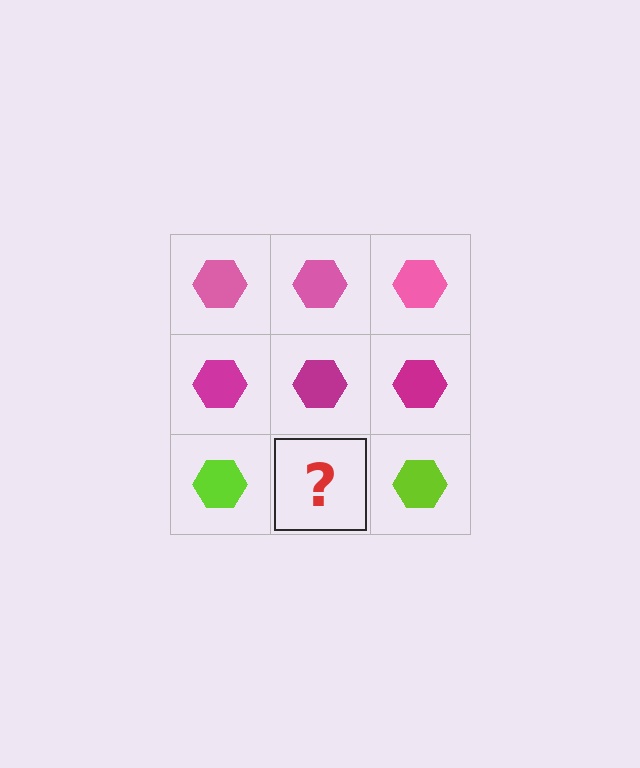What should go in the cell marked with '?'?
The missing cell should contain a lime hexagon.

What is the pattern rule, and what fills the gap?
The rule is that each row has a consistent color. The gap should be filled with a lime hexagon.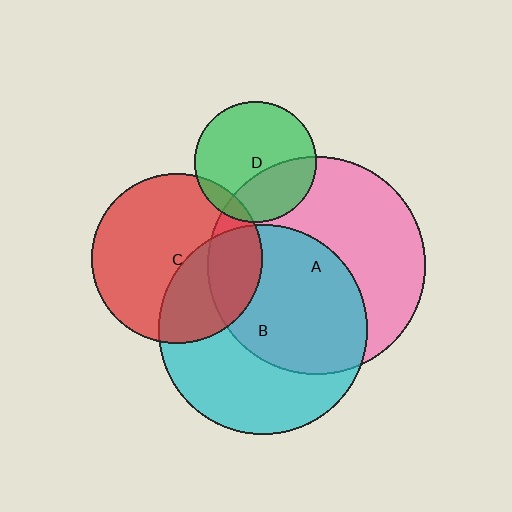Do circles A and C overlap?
Yes.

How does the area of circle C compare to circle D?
Approximately 2.0 times.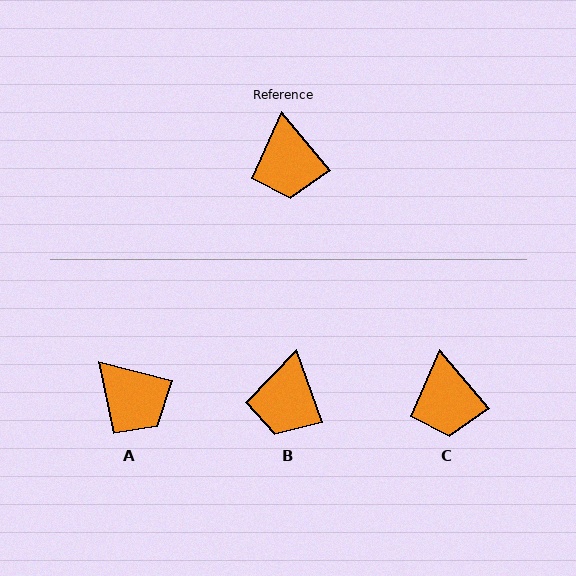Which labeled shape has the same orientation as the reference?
C.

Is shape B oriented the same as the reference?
No, it is off by about 20 degrees.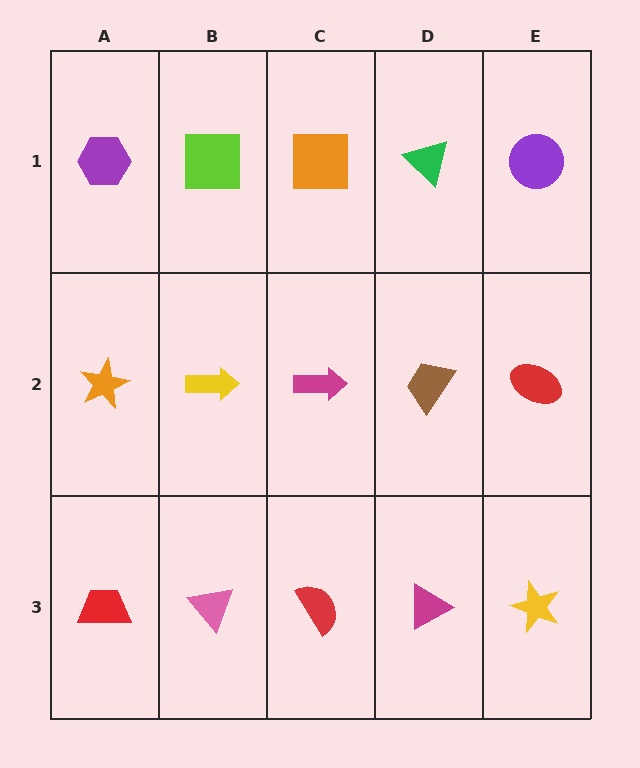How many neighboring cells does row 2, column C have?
4.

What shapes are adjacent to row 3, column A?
An orange star (row 2, column A), a pink triangle (row 3, column B).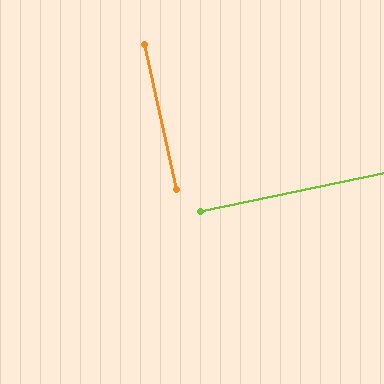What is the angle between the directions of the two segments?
Approximately 89 degrees.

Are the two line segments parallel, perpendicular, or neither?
Perpendicular — they meet at approximately 89°.